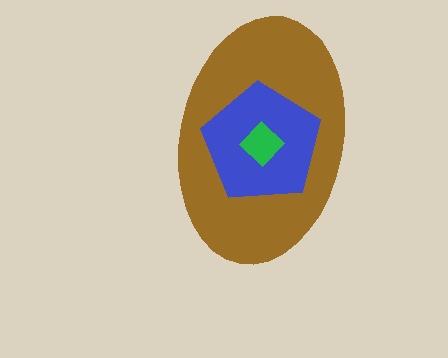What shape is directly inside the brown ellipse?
The blue pentagon.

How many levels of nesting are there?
3.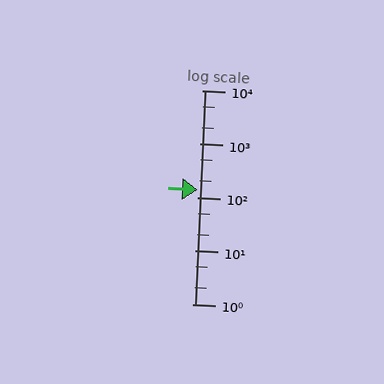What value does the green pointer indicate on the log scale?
The pointer indicates approximately 140.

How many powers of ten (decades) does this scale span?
The scale spans 4 decades, from 1 to 10000.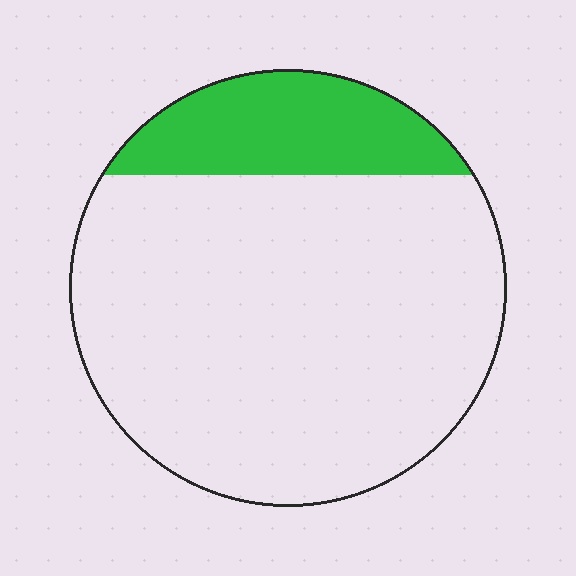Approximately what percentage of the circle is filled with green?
Approximately 20%.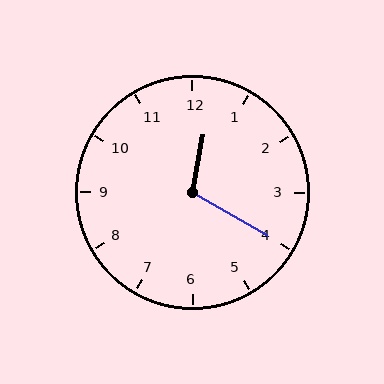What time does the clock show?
12:20.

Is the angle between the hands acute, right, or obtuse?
It is obtuse.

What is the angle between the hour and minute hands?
Approximately 110 degrees.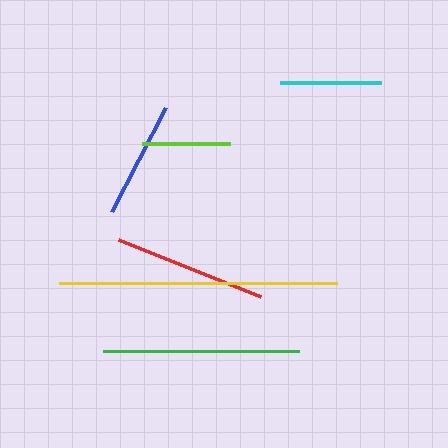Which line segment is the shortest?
The lime line is the shortest at approximately 87 pixels.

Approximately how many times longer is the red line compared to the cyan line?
The red line is approximately 1.5 times the length of the cyan line.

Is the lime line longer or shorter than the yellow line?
The yellow line is longer than the lime line.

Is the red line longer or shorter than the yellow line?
The yellow line is longer than the red line.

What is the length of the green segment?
The green segment is approximately 196 pixels long.